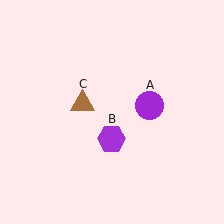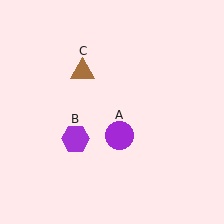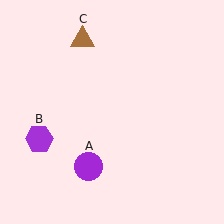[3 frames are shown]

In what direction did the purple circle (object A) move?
The purple circle (object A) moved down and to the left.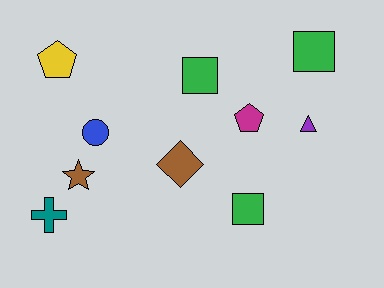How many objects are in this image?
There are 10 objects.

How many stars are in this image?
There is 1 star.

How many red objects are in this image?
There are no red objects.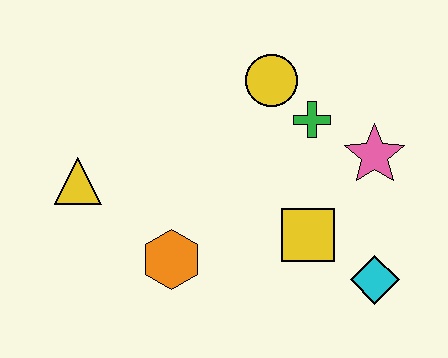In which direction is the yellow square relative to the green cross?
The yellow square is below the green cross.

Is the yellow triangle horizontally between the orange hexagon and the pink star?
No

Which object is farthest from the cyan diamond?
The yellow triangle is farthest from the cyan diamond.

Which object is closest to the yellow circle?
The green cross is closest to the yellow circle.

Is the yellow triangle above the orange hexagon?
Yes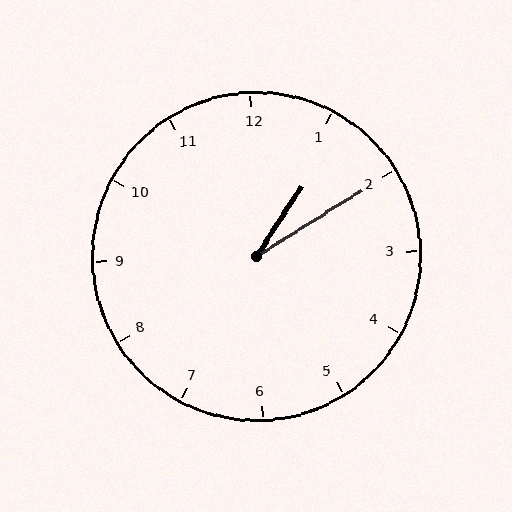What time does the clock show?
1:10.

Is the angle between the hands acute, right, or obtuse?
It is acute.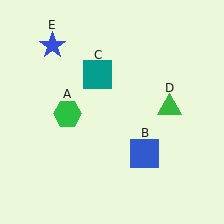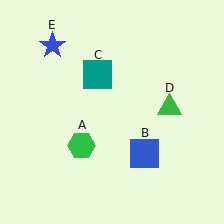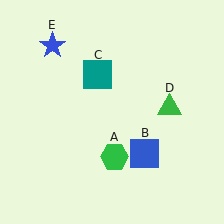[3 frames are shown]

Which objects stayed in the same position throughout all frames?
Blue square (object B) and teal square (object C) and green triangle (object D) and blue star (object E) remained stationary.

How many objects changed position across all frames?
1 object changed position: green hexagon (object A).